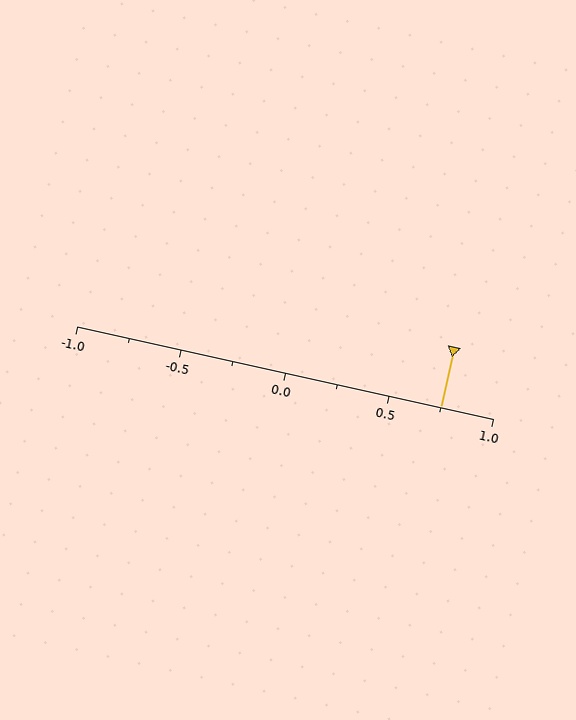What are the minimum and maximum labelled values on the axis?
The axis runs from -1.0 to 1.0.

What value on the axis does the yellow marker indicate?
The marker indicates approximately 0.75.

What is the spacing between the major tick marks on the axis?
The major ticks are spaced 0.5 apart.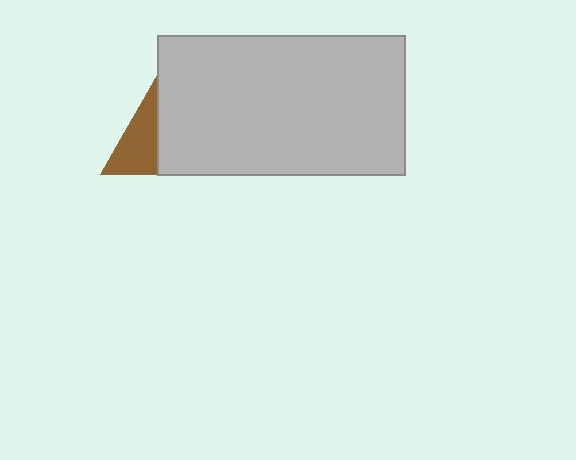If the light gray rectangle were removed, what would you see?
You would see the complete brown triangle.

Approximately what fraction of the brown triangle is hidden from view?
Roughly 64% of the brown triangle is hidden behind the light gray rectangle.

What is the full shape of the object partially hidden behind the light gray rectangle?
The partially hidden object is a brown triangle.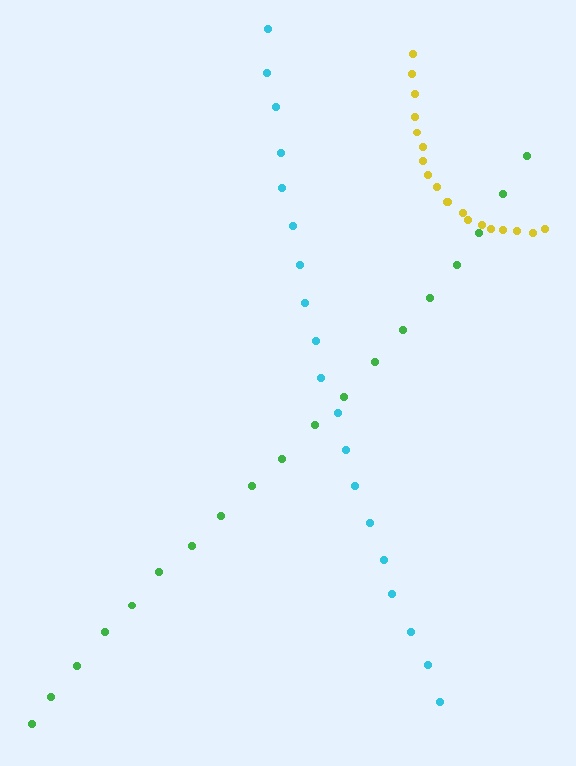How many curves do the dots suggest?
There are 3 distinct paths.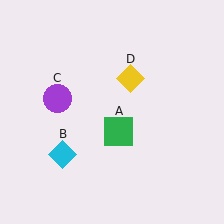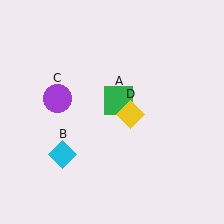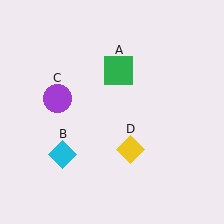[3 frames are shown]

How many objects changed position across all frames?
2 objects changed position: green square (object A), yellow diamond (object D).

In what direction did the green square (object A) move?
The green square (object A) moved up.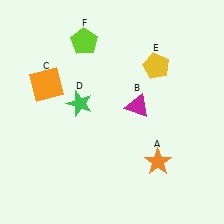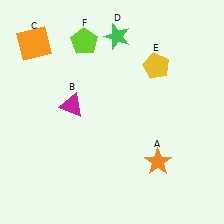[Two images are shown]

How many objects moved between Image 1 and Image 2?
3 objects moved between the two images.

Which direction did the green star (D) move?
The green star (D) moved up.